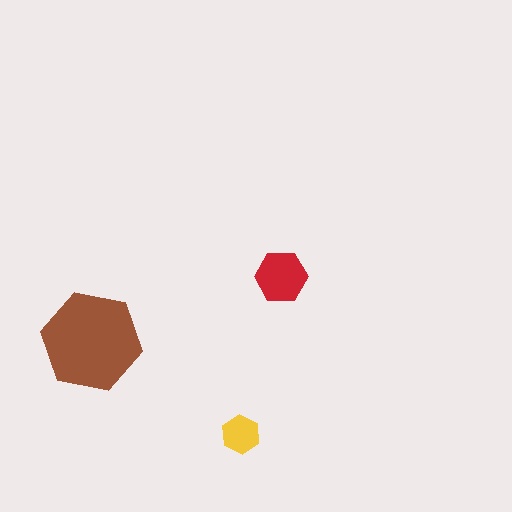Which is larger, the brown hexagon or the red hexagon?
The brown one.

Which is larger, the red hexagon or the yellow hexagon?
The red one.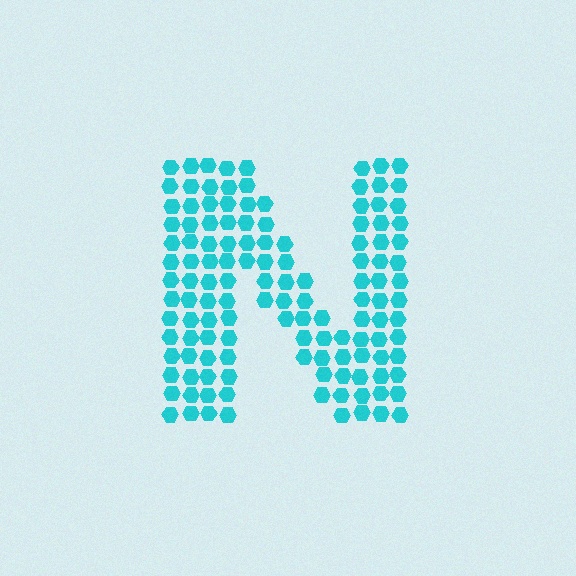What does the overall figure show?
The overall figure shows the letter N.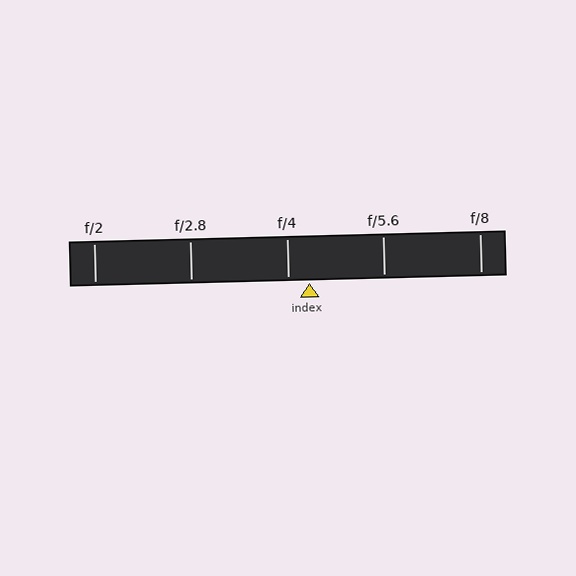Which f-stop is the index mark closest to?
The index mark is closest to f/4.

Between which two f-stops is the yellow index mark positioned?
The index mark is between f/4 and f/5.6.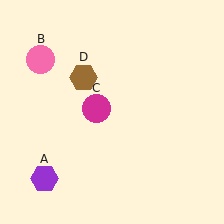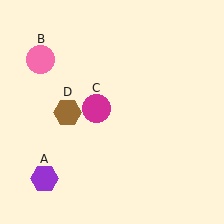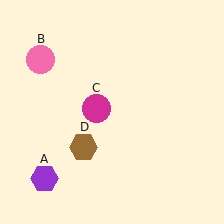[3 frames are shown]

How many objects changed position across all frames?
1 object changed position: brown hexagon (object D).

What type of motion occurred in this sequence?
The brown hexagon (object D) rotated counterclockwise around the center of the scene.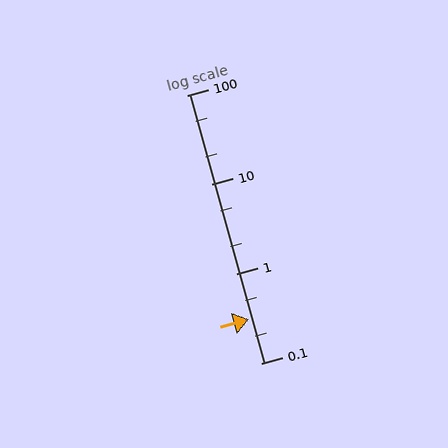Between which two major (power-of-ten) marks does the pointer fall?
The pointer is between 0.1 and 1.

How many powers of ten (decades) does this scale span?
The scale spans 3 decades, from 0.1 to 100.